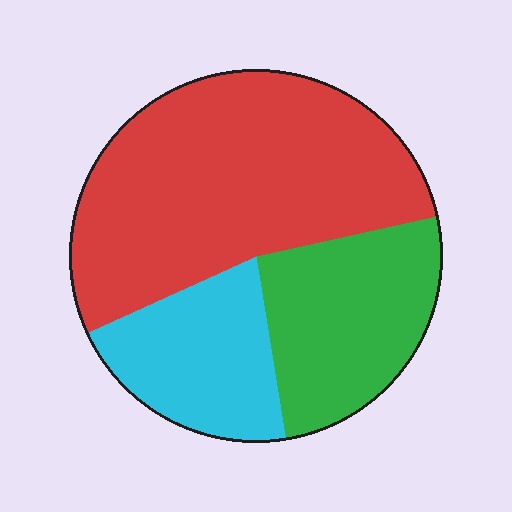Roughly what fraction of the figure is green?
Green takes up between a sixth and a third of the figure.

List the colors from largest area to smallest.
From largest to smallest: red, green, cyan.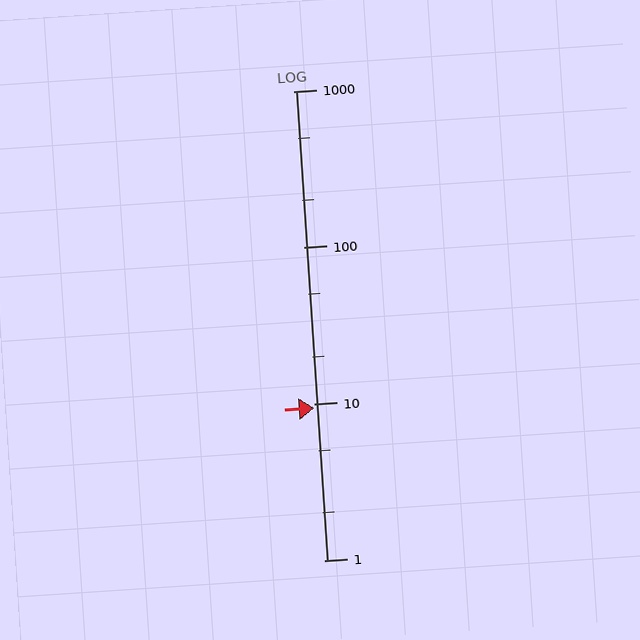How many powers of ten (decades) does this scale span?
The scale spans 3 decades, from 1 to 1000.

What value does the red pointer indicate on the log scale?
The pointer indicates approximately 9.4.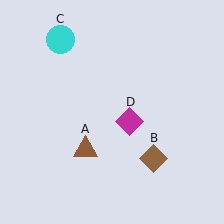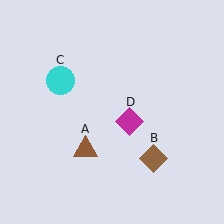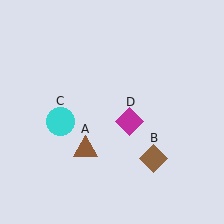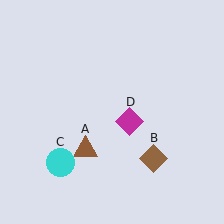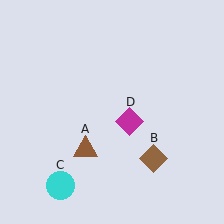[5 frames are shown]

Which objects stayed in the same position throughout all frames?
Brown triangle (object A) and brown diamond (object B) and magenta diamond (object D) remained stationary.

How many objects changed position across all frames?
1 object changed position: cyan circle (object C).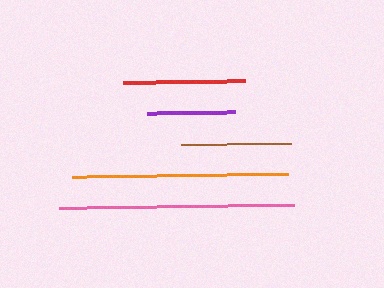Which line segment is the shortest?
The purple line is the shortest at approximately 87 pixels.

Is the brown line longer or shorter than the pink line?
The pink line is longer than the brown line.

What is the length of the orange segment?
The orange segment is approximately 216 pixels long.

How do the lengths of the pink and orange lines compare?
The pink and orange lines are approximately the same length.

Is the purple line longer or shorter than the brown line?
The brown line is longer than the purple line.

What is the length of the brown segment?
The brown segment is approximately 110 pixels long.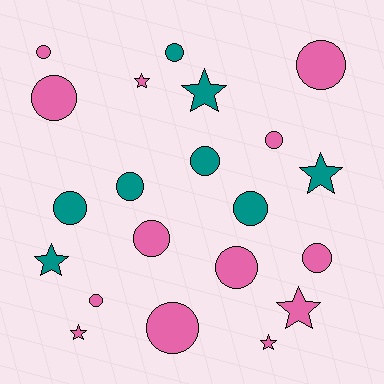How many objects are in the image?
There are 21 objects.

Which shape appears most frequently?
Circle, with 14 objects.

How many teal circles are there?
There are 5 teal circles.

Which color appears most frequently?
Pink, with 13 objects.